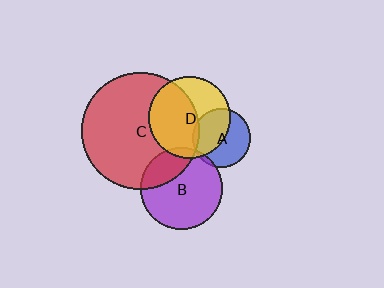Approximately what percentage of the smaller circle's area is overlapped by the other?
Approximately 5%.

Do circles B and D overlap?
Yes.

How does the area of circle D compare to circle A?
Approximately 2.0 times.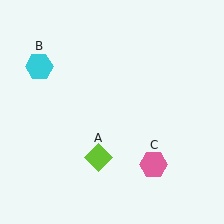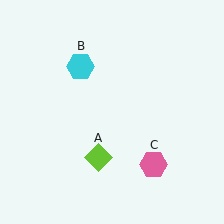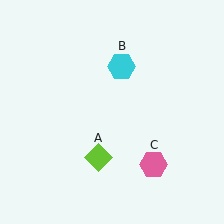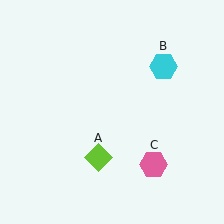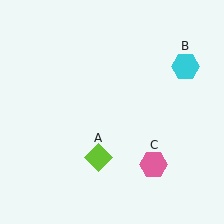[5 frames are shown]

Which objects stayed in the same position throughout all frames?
Lime diamond (object A) and pink hexagon (object C) remained stationary.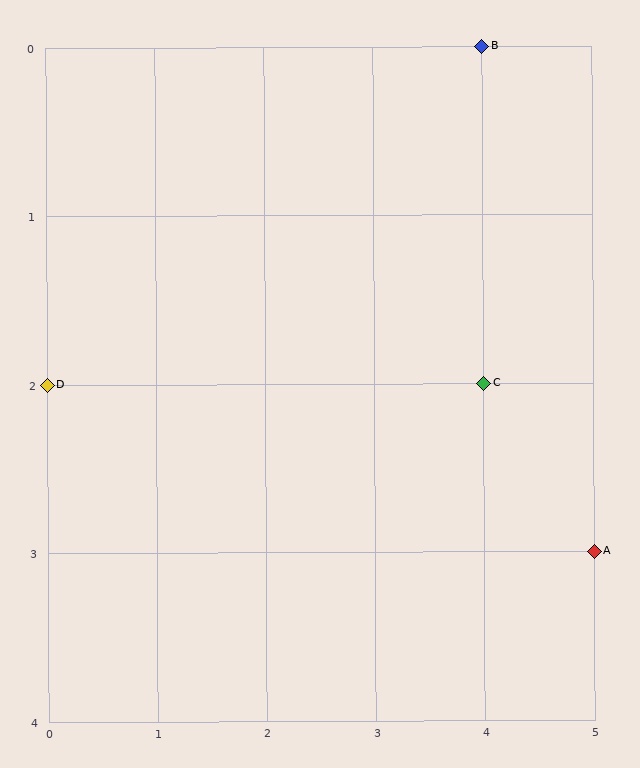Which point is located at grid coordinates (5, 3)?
Point A is at (5, 3).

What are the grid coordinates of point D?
Point D is at grid coordinates (0, 2).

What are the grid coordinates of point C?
Point C is at grid coordinates (4, 2).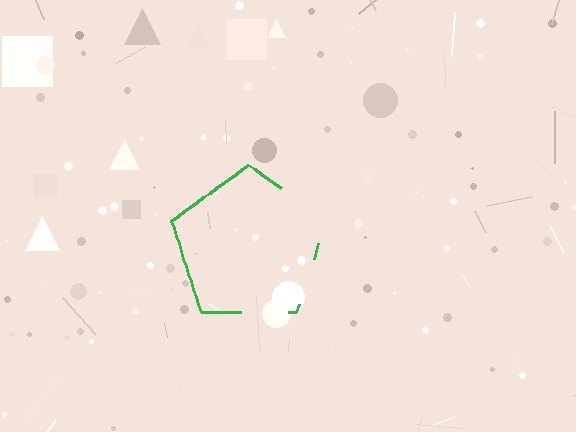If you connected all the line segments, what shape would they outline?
They would outline a pentagon.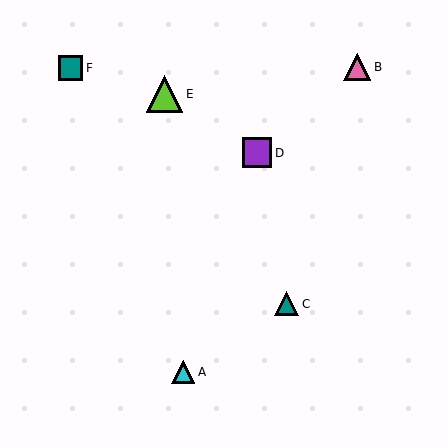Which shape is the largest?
The lime triangle (labeled E) is the largest.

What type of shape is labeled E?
Shape E is a lime triangle.